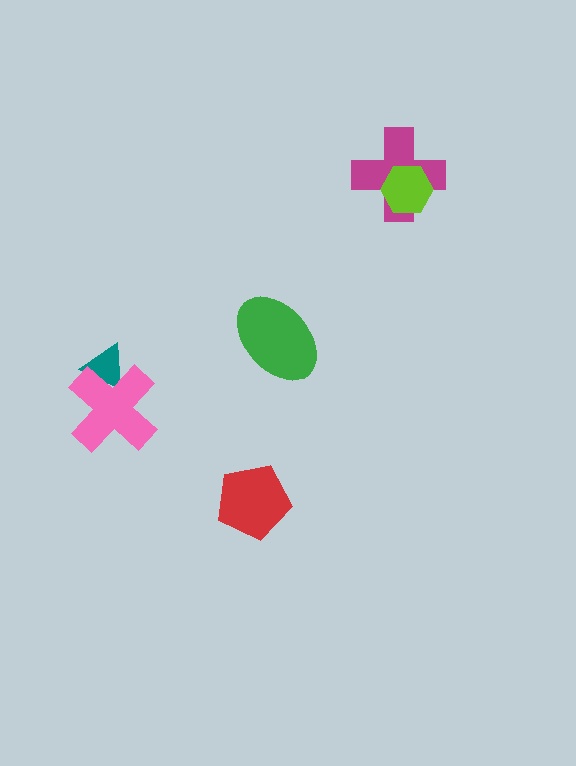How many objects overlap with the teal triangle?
1 object overlaps with the teal triangle.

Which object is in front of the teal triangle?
The pink cross is in front of the teal triangle.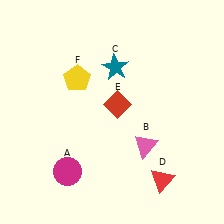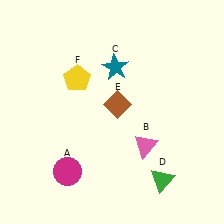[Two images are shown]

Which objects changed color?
D changed from red to green. E changed from red to brown.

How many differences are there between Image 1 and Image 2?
There are 2 differences between the two images.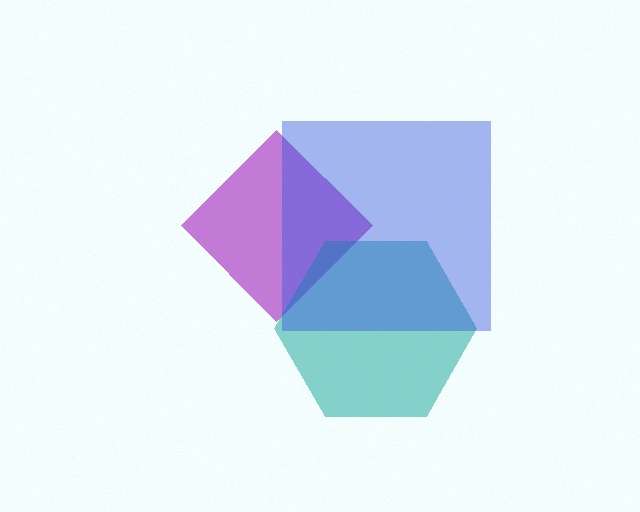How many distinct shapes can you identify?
There are 3 distinct shapes: a purple diamond, a teal hexagon, a blue square.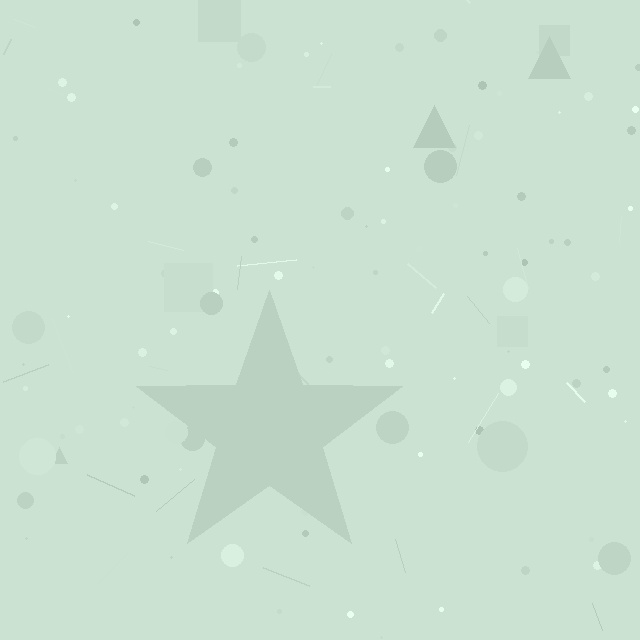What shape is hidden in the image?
A star is hidden in the image.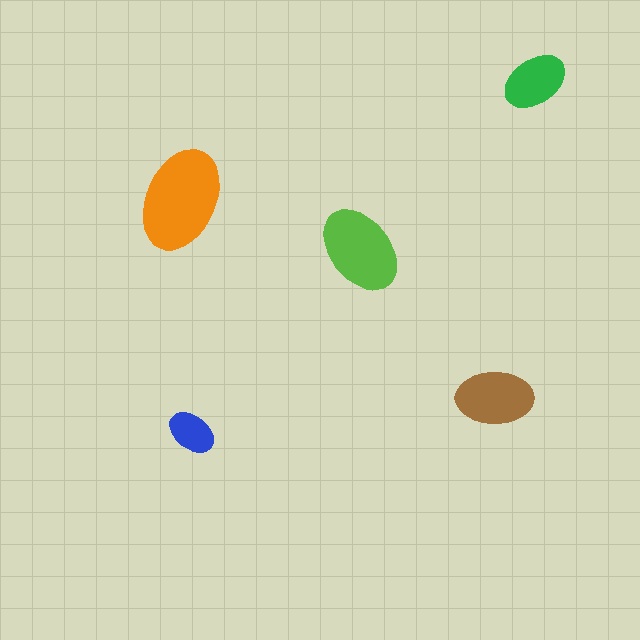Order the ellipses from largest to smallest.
the orange one, the lime one, the brown one, the green one, the blue one.